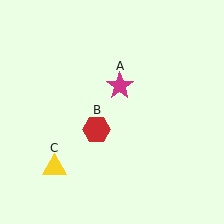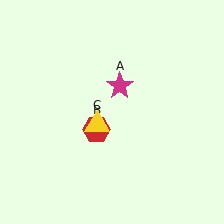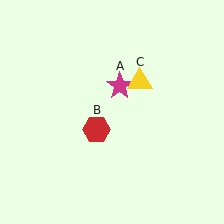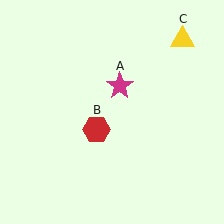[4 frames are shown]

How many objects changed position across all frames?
1 object changed position: yellow triangle (object C).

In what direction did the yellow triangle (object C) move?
The yellow triangle (object C) moved up and to the right.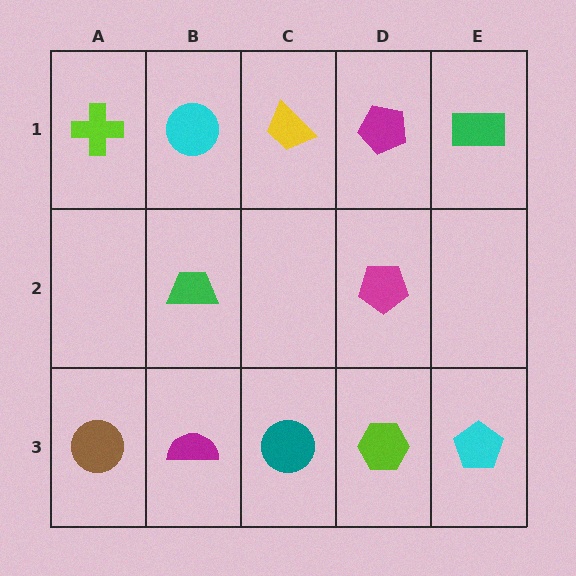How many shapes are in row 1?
5 shapes.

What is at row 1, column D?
A magenta pentagon.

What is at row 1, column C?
A yellow trapezoid.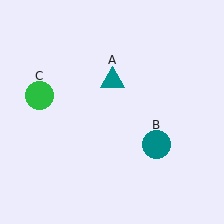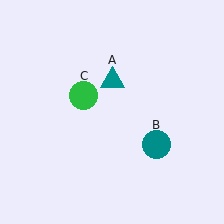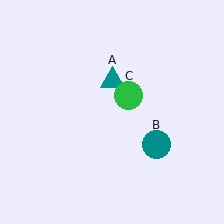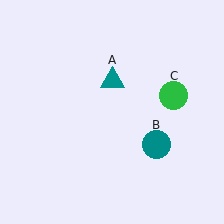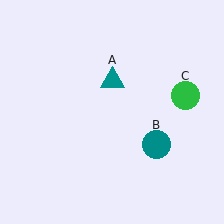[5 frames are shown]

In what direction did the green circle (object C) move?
The green circle (object C) moved right.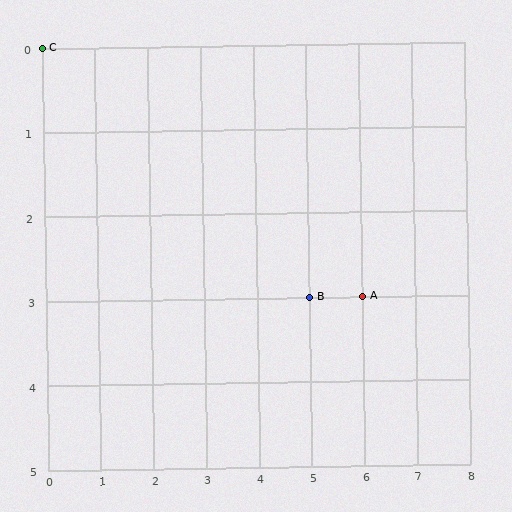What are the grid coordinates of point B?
Point B is at grid coordinates (5, 3).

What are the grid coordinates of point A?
Point A is at grid coordinates (6, 3).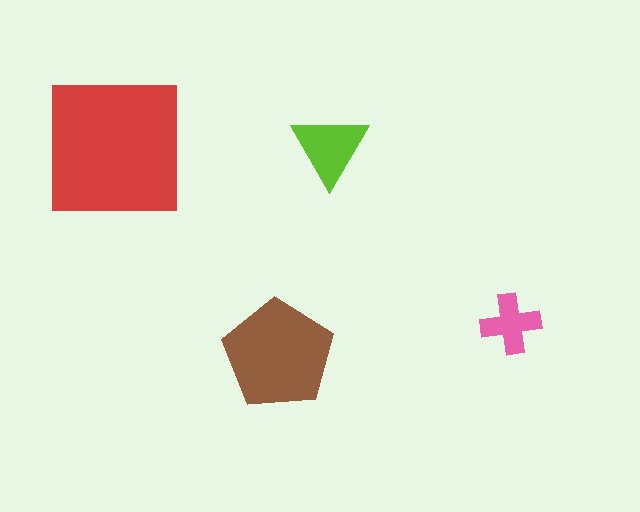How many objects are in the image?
There are 4 objects in the image.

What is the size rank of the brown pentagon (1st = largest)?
2nd.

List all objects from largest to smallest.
The red square, the brown pentagon, the lime triangle, the pink cross.